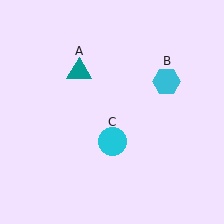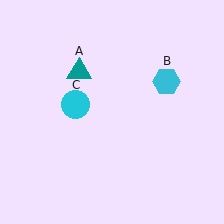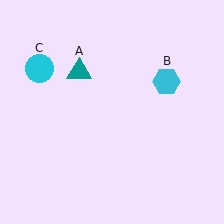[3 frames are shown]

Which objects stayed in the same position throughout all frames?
Teal triangle (object A) and cyan hexagon (object B) remained stationary.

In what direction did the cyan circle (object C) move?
The cyan circle (object C) moved up and to the left.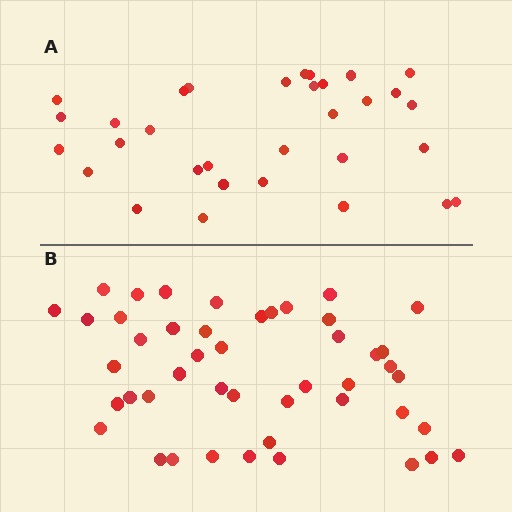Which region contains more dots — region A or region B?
Region B (the bottom region) has more dots.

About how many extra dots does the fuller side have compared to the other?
Region B has approximately 15 more dots than region A.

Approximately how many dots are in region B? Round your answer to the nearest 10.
About 50 dots. (The exact count is 46, which rounds to 50.)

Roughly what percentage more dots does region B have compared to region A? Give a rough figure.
About 45% more.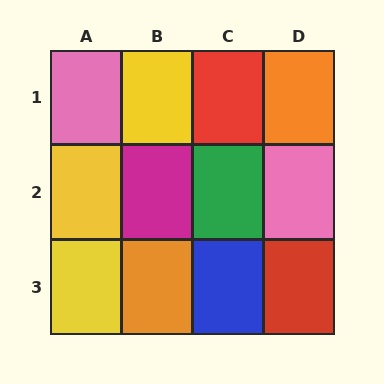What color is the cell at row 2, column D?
Pink.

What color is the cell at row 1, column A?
Pink.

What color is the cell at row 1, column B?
Yellow.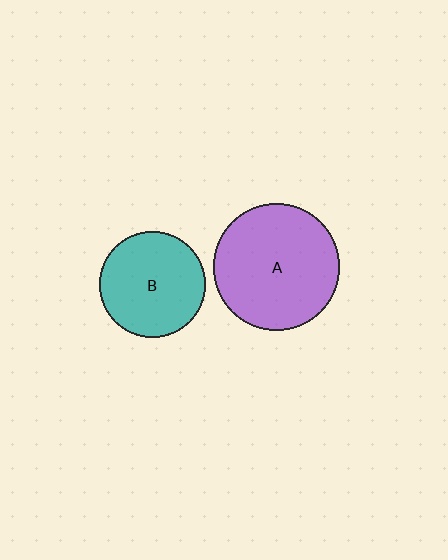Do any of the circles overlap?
No, none of the circles overlap.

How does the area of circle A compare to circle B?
Approximately 1.4 times.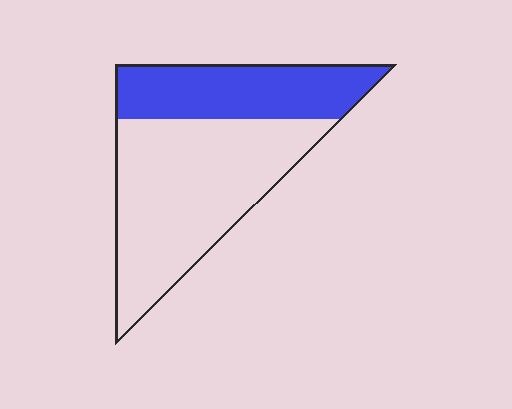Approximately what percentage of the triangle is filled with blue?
Approximately 35%.